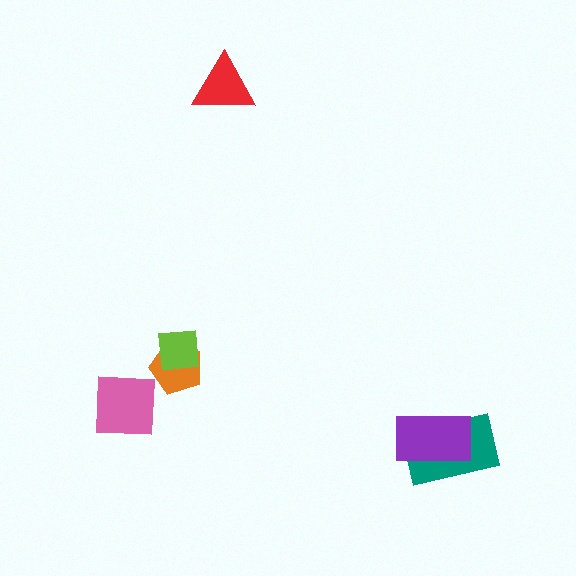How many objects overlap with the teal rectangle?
1 object overlaps with the teal rectangle.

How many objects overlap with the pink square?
0 objects overlap with the pink square.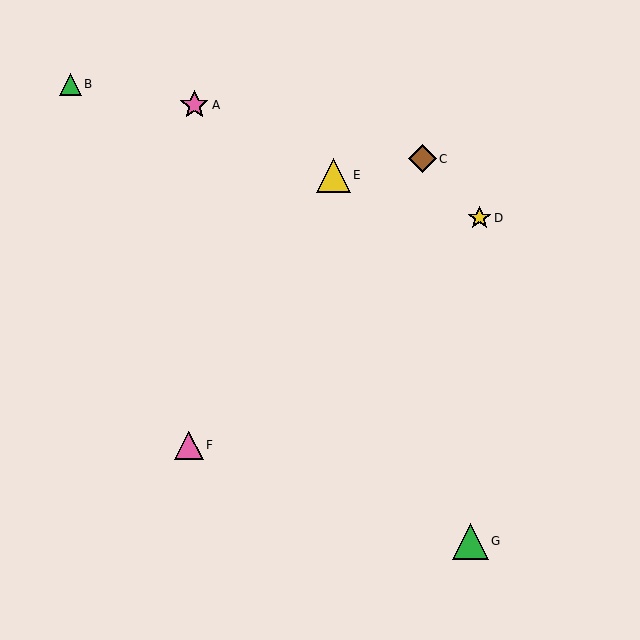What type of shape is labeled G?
Shape G is a green triangle.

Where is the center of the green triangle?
The center of the green triangle is at (70, 84).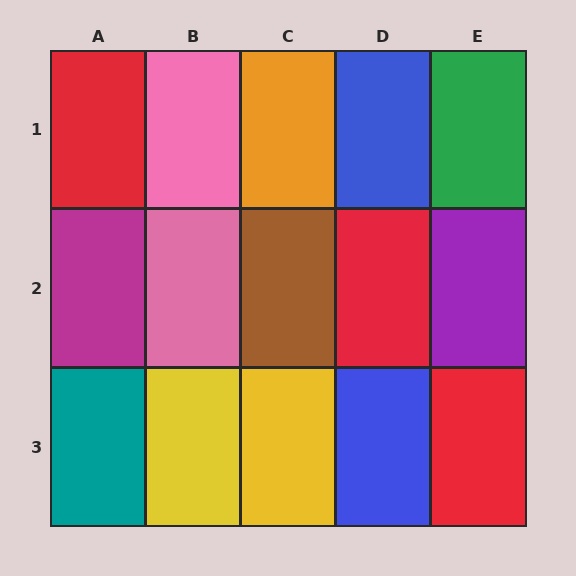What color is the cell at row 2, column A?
Magenta.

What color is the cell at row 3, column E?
Red.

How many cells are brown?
1 cell is brown.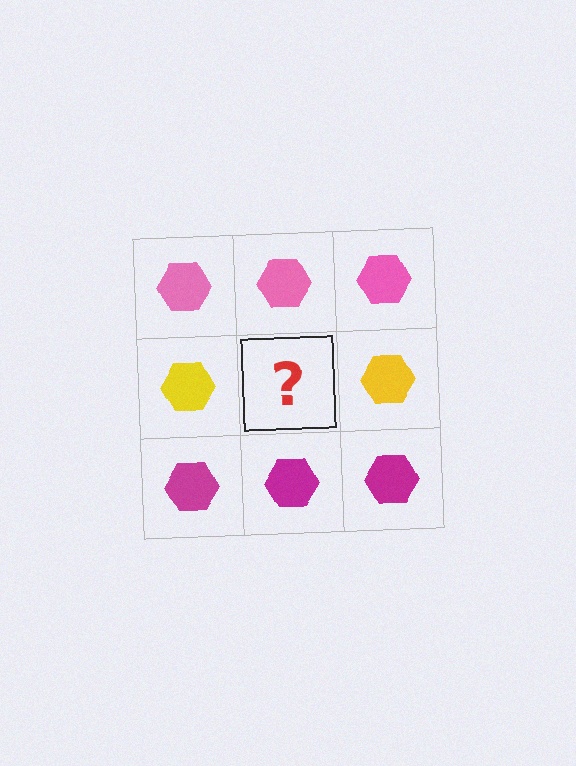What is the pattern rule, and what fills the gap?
The rule is that each row has a consistent color. The gap should be filled with a yellow hexagon.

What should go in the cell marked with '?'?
The missing cell should contain a yellow hexagon.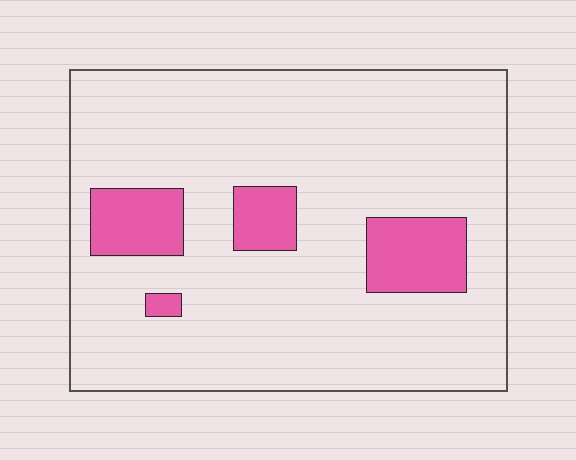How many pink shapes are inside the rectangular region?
4.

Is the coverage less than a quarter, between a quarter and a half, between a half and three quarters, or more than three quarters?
Less than a quarter.